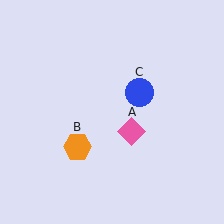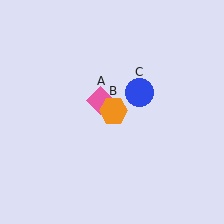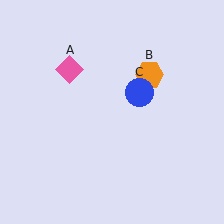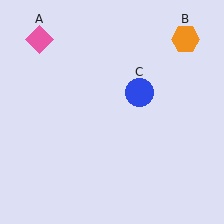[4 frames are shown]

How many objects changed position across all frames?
2 objects changed position: pink diamond (object A), orange hexagon (object B).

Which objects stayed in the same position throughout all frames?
Blue circle (object C) remained stationary.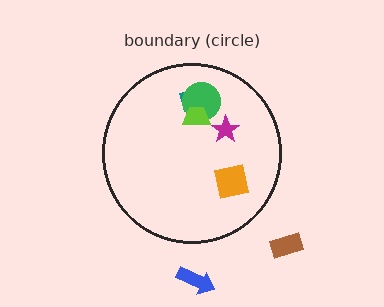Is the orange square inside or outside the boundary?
Inside.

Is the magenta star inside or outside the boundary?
Inside.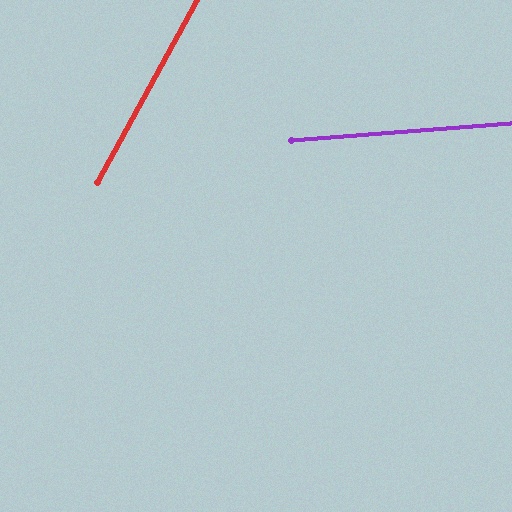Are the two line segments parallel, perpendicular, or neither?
Neither parallel nor perpendicular — they differ by about 57°.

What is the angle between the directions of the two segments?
Approximately 57 degrees.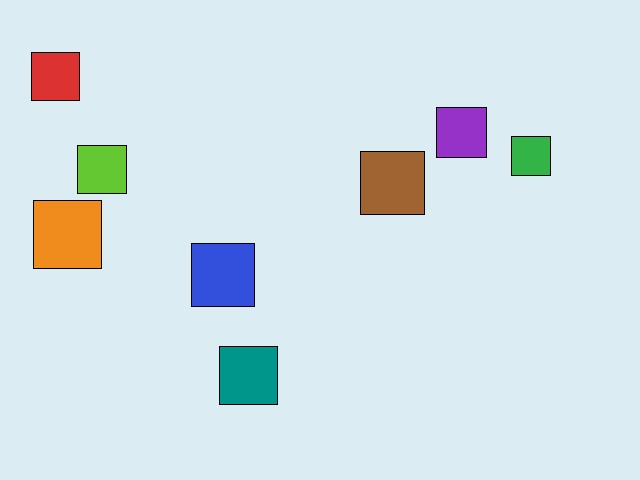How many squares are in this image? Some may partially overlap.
There are 8 squares.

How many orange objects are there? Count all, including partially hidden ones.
There is 1 orange object.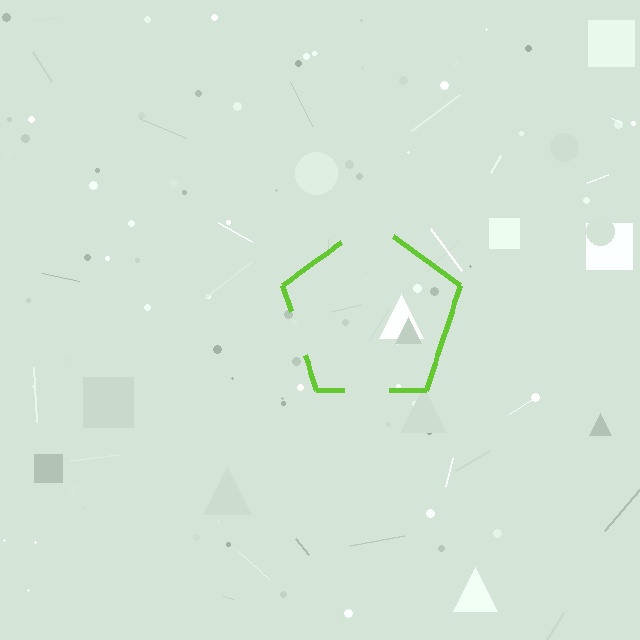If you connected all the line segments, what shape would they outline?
They would outline a pentagon.